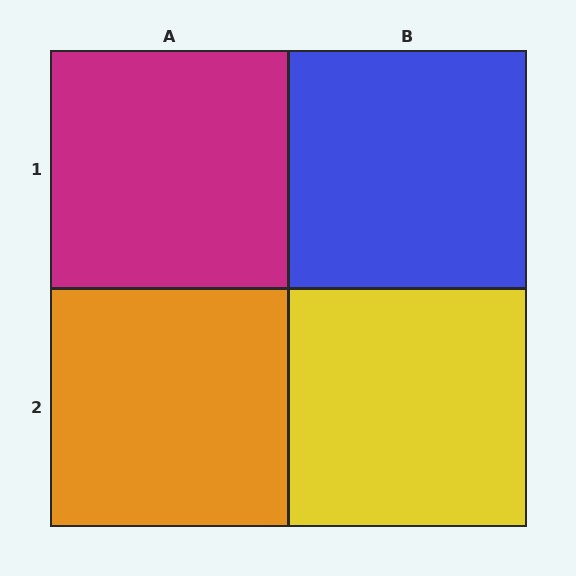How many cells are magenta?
1 cell is magenta.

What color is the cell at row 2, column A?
Orange.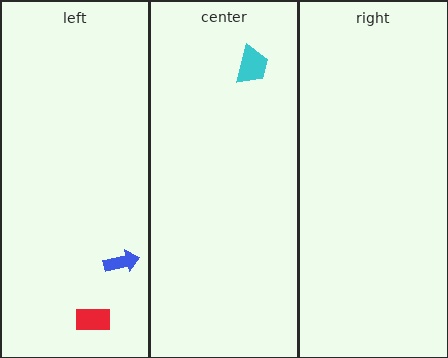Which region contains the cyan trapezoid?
The center region.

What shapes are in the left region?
The blue arrow, the red rectangle.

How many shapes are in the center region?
1.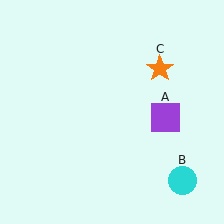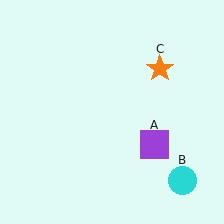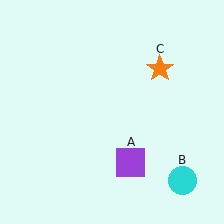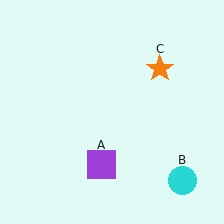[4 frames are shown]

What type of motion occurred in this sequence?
The purple square (object A) rotated clockwise around the center of the scene.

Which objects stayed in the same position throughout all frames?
Cyan circle (object B) and orange star (object C) remained stationary.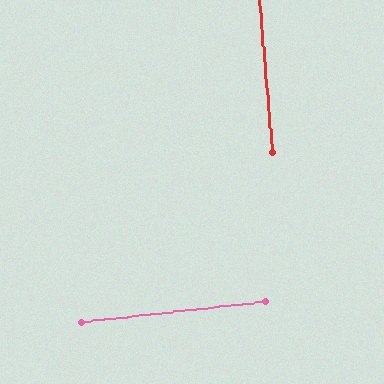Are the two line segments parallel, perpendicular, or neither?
Perpendicular — they meet at approximately 89°.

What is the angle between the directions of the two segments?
Approximately 89 degrees.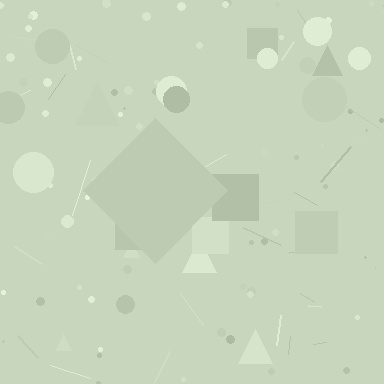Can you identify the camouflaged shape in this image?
The camouflaged shape is a diamond.